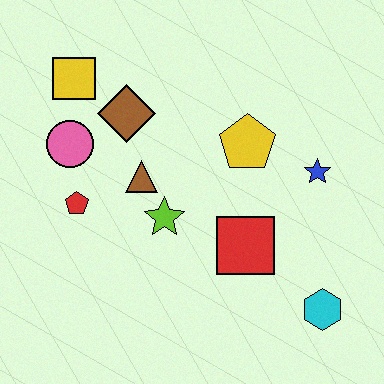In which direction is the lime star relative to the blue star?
The lime star is to the left of the blue star.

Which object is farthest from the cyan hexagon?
The yellow square is farthest from the cyan hexagon.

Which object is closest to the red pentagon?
The pink circle is closest to the red pentagon.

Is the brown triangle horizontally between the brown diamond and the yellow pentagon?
Yes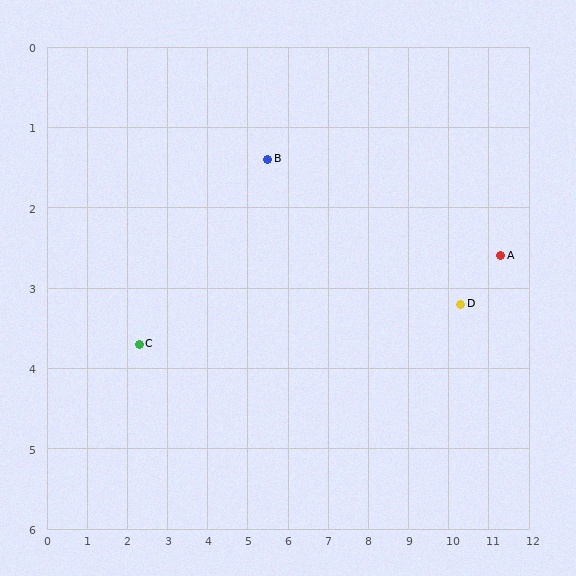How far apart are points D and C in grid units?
Points D and C are about 8.0 grid units apart.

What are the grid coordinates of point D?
Point D is at approximately (10.3, 3.2).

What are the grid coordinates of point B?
Point B is at approximately (5.5, 1.4).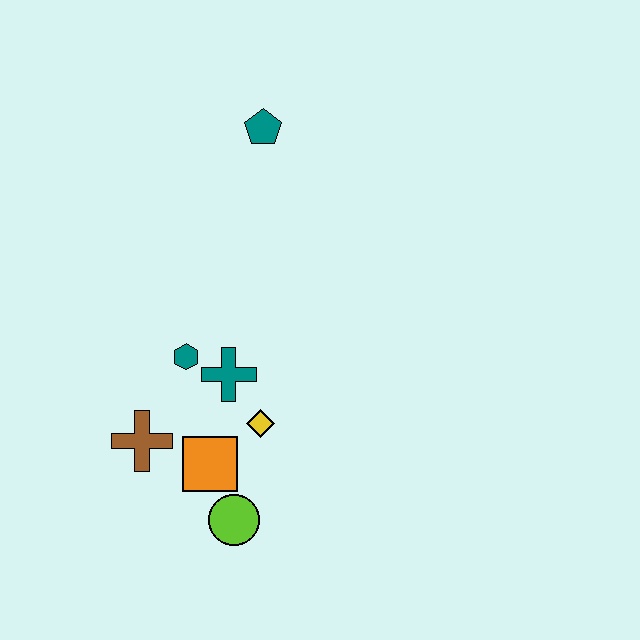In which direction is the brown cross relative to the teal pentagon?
The brown cross is below the teal pentagon.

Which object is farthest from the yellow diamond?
The teal pentagon is farthest from the yellow diamond.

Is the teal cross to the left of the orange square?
No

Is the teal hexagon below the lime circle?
No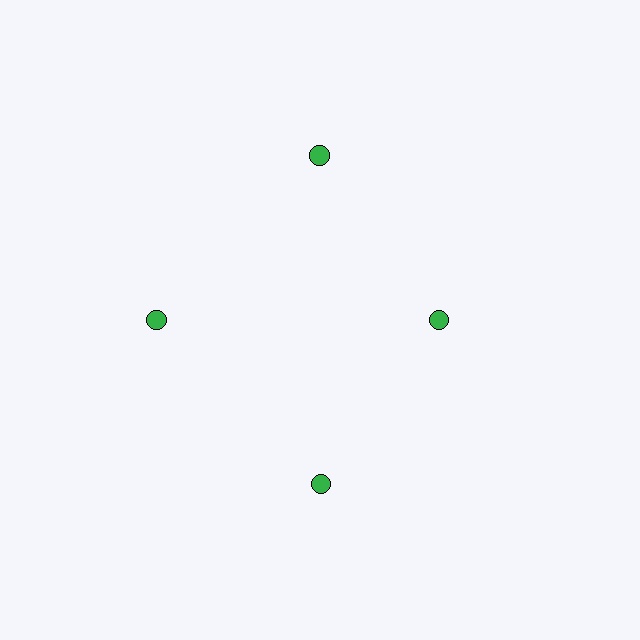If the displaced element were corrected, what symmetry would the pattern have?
It would have 4-fold rotational symmetry — the pattern would map onto itself every 90 degrees.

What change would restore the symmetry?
The symmetry would be restored by moving it outward, back onto the ring so that all 4 circles sit at equal angles and equal distance from the center.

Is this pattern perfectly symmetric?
No. The 4 green circles are arranged in a ring, but one element near the 3 o'clock position is pulled inward toward the center, breaking the 4-fold rotational symmetry.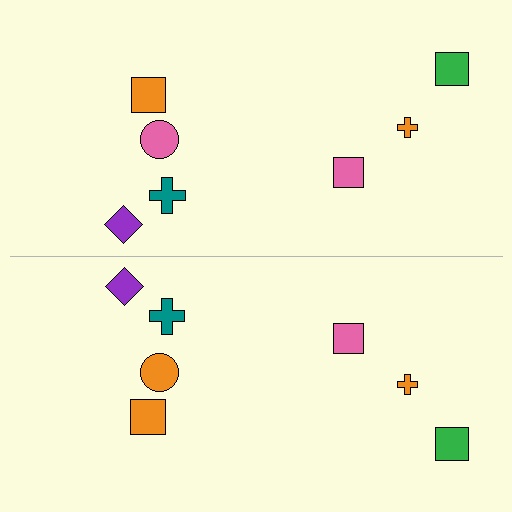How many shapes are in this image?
There are 14 shapes in this image.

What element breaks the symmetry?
The orange circle on the bottom side breaks the symmetry — its mirror counterpart is pink.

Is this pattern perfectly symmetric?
No, the pattern is not perfectly symmetric. The orange circle on the bottom side breaks the symmetry — its mirror counterpart is pink.